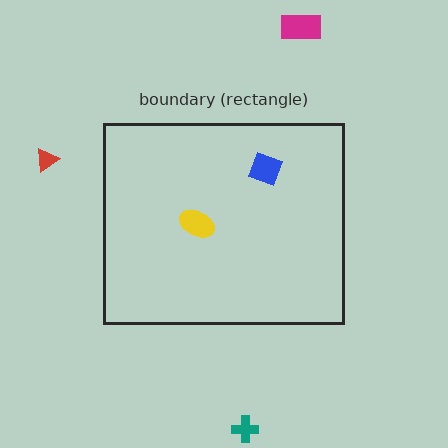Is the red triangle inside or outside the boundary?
Outside.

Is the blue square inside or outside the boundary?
Inside.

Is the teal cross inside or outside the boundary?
Outside.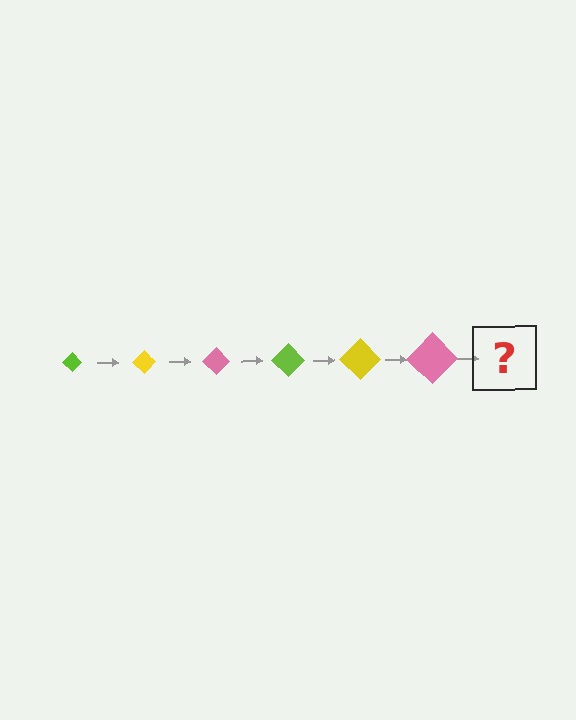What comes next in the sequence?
The next element should be a lime diamond, larger than the previous one.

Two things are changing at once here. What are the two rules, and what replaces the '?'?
The two rules are that the diamond grows larger each step and the color cycles through lime, yellow, and pink. The '?' should be a lime diamond, larger than the previous one.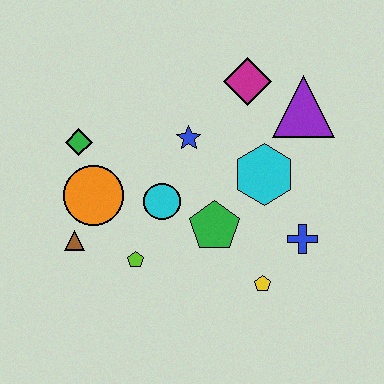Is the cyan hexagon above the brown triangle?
Yes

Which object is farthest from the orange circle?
The purple triangle is farthest from the orange circle.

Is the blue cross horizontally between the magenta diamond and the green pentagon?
No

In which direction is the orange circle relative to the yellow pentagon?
The orange circle is to the left of the yellow pentagon.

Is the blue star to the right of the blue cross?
No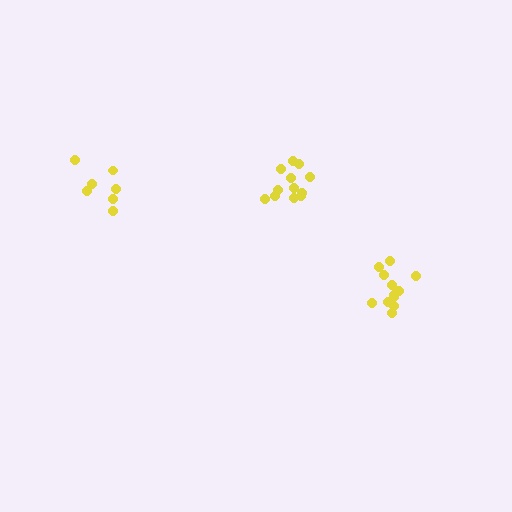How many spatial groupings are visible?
There are 3 spatial groupings.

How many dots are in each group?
Group 1: 7 dots, Group 2: 12 dots, Group 3: 12 dots (31 total).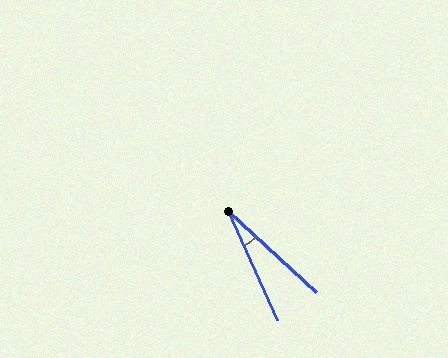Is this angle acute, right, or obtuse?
It is acute.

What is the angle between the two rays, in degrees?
Approximately 23 degrees.